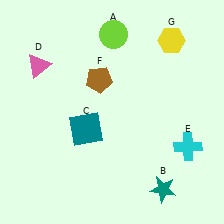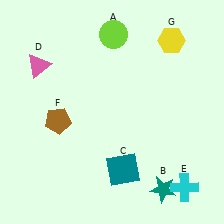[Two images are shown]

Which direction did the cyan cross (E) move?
The cyan cross (E) moved down.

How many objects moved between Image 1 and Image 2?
3 objects moved between the two images.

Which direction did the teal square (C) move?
The teal square (C) moved down.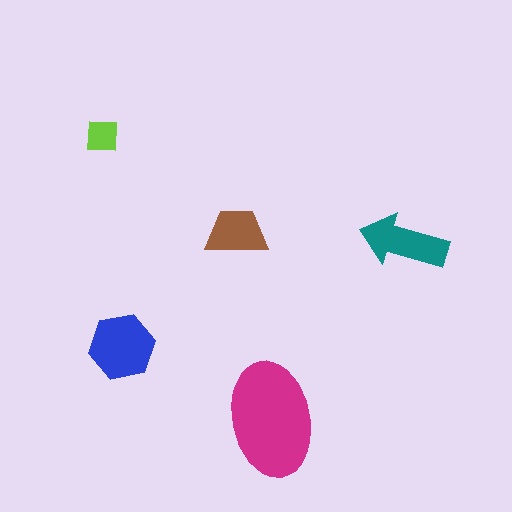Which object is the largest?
The magenta ellipse.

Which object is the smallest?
The lime square.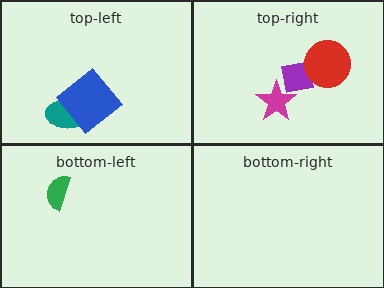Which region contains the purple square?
The top-right region.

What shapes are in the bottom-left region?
The green semicircle.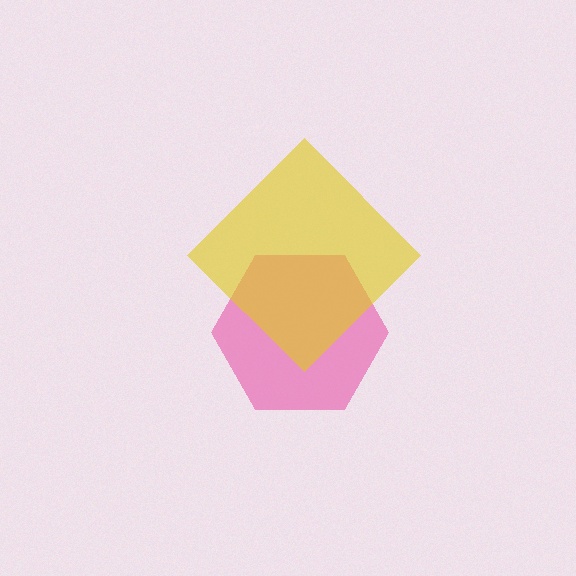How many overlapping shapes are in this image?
There are 2 overlapping shapes in the image.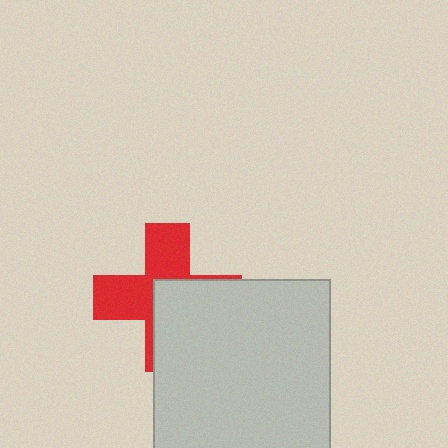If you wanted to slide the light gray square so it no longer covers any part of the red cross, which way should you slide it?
Slide it toward the lower-right — that is the most direct way to separate the two shapes.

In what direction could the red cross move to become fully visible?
The red cross could move toward the upper-left. That would shift it out from behind the light gray square entirely.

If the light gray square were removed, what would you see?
You would see the complete red cross.